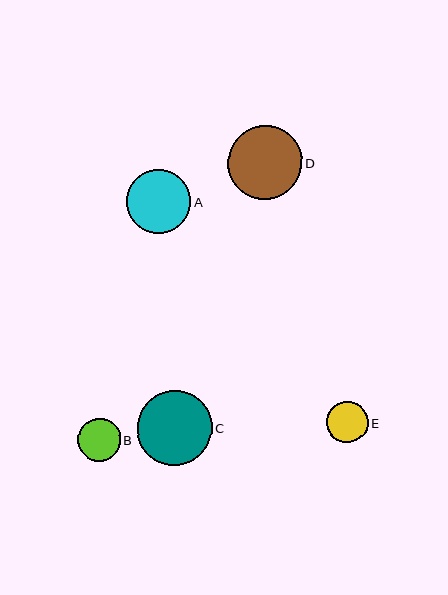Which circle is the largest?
Circle C is the largest with a size of approximately 75 pixels.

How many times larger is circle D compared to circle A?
Circle D is approximately 1.2 times the size of circle A.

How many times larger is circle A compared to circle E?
Circle A is approximately 1.6 times the size of circle E.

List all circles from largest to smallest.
From largest to smallest: C, D, A, B, E.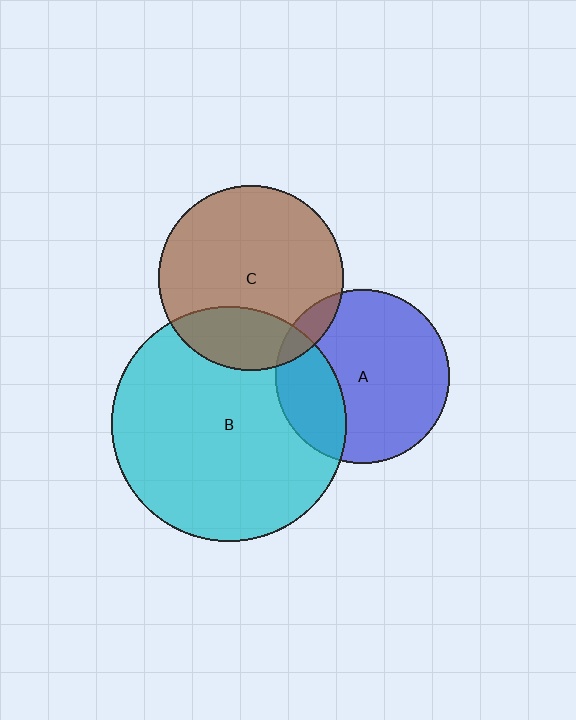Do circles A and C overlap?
Yes.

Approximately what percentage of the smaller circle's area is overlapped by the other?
Approximately 10%.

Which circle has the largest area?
Circle B (cyan).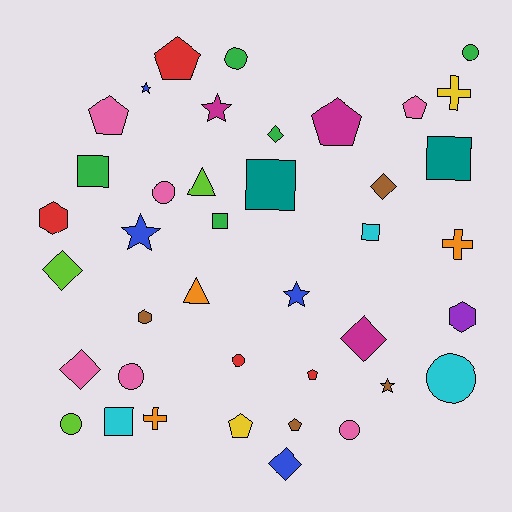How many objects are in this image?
There are 40 objects.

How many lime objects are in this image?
There are 3 lime objects.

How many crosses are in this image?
There are 3 crosses.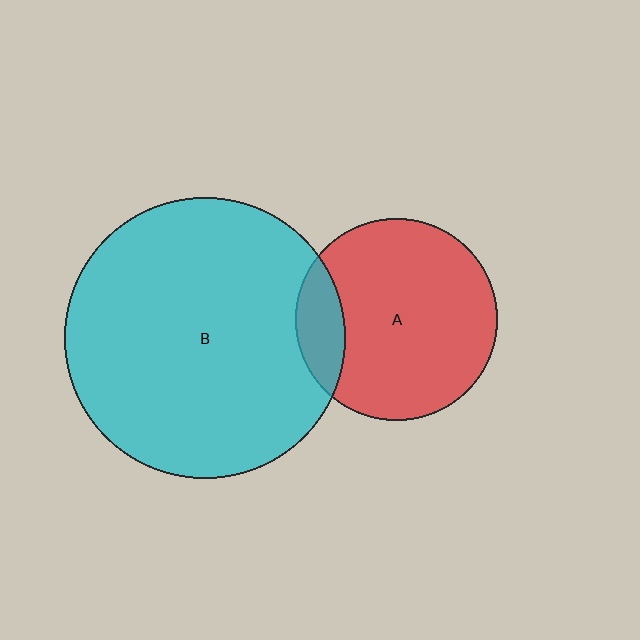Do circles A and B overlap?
Yes.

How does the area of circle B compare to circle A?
Approximately 1.9 times.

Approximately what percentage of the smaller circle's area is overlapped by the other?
Approximately 15%.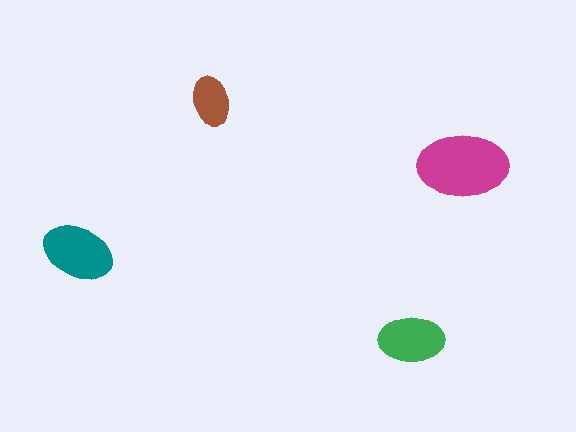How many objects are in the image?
There are 4 objects in the image.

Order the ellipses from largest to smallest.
the magenta one, the teal one, the green one, the brown one.